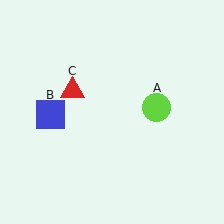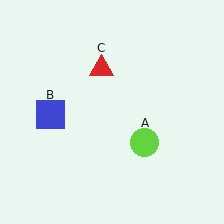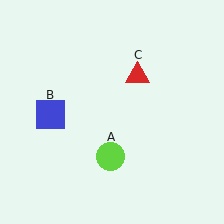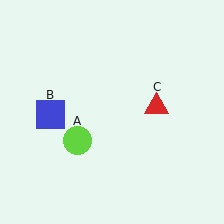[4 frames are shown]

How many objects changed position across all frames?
2 objects changed position: lime circle (object A), red triangle (object C).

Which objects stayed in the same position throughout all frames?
Blue square (object B) remained stationary.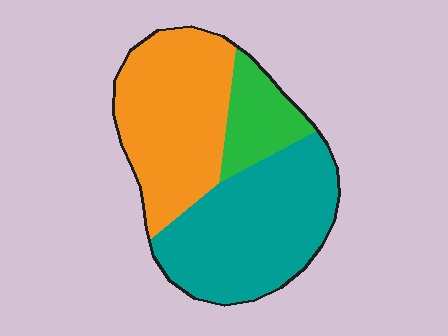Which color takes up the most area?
Teal, at roughly 45%.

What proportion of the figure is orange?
Orange takes up about two fifths (2/5) of the figure.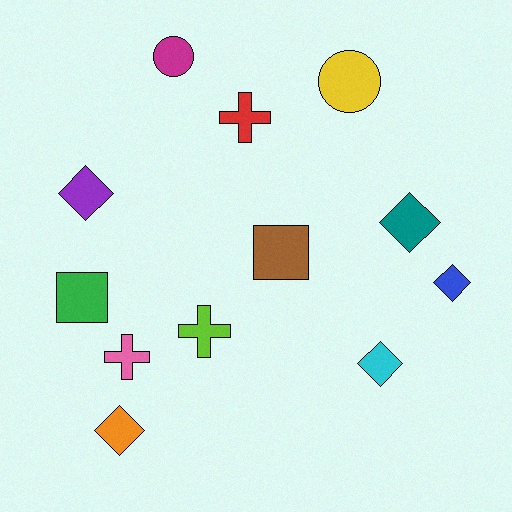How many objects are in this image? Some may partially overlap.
There are 12 objects.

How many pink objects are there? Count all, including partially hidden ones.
There is 1 pink object.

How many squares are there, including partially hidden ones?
There are 2 squares.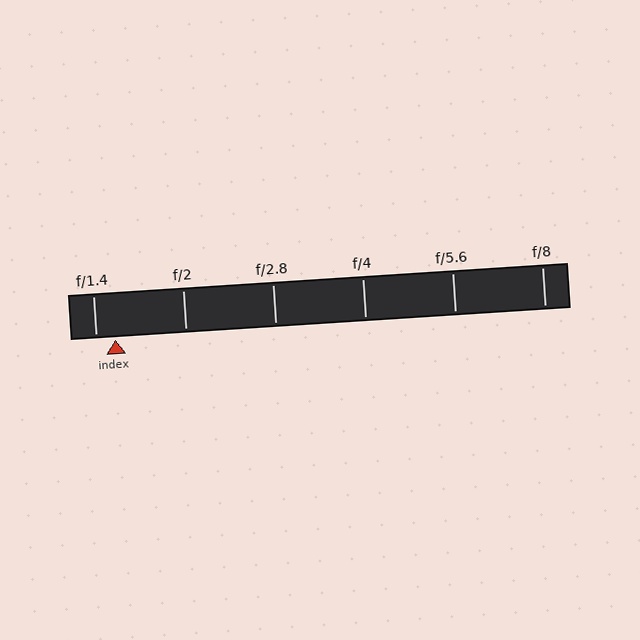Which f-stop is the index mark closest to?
The index mark is closest to f/1.4.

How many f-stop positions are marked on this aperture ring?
There are 6 f-stop positions marked.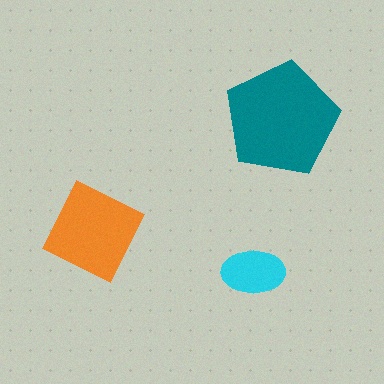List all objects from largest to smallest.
The teal pentagon, the orange diamond, the cyan ellipse.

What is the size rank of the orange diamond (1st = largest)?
2nd.